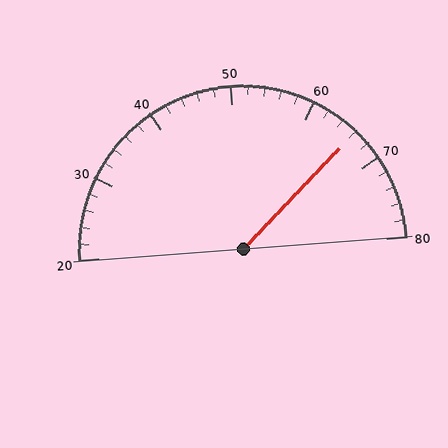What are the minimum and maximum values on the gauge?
The gauge ranges from 20 to 80.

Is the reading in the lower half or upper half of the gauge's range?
The reading is in the upper half of the range (20 to 80).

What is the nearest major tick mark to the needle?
The nearest major tick mark is 70.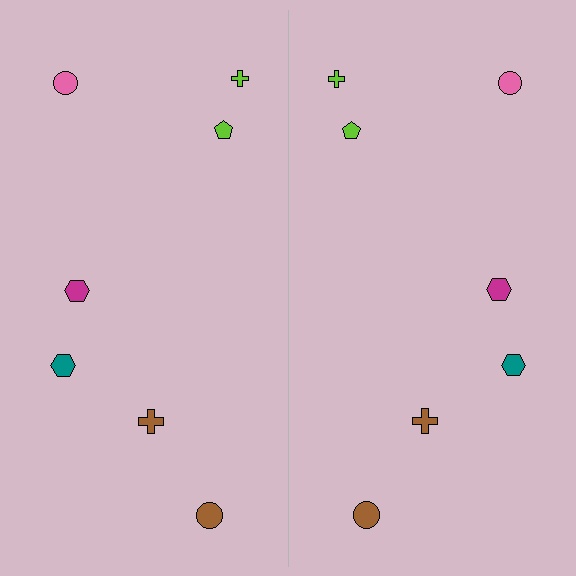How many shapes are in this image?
There are 14 shapes in this image.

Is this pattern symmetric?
Yes, this pattern has bilateral (reflection) symmetry.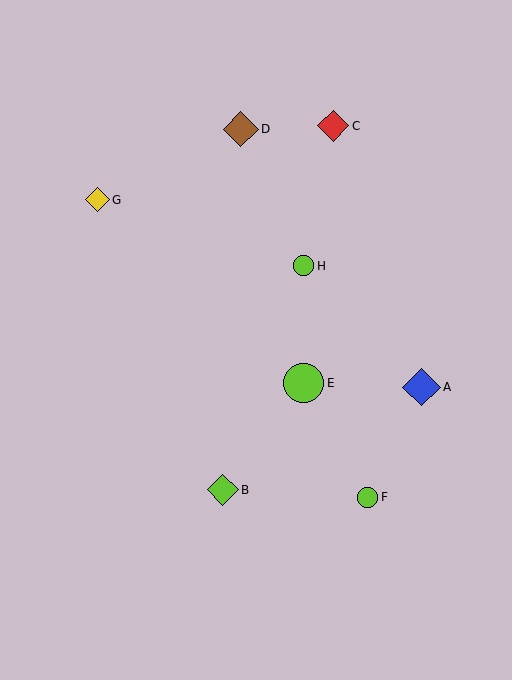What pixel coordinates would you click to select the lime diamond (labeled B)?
Click at (223, 490) to select the lime diamond B.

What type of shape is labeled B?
Shape B is a lime diamond.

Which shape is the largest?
The lime circle (labeled E) is the largest.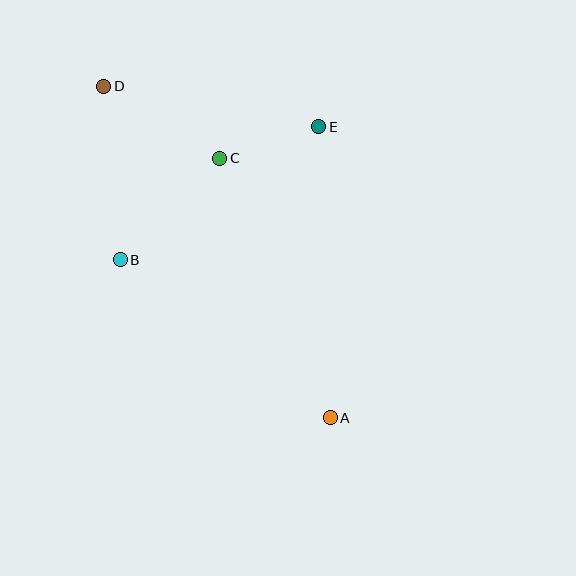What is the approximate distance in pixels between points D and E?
The distance between D and E is approximately 219 pixels.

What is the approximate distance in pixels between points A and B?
The distance between A and B is approximately 263 pixels.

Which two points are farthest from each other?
Points A and D are farthest from each other.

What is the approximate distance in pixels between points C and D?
The distance between C and D is approximately 137 pixels.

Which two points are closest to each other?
Points C and E are closest to each other.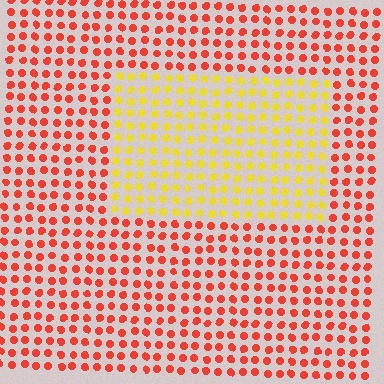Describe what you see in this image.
The image is filled with small red elements in a uniform arrangement. A rectangle-shaped region is visible where the elements are tinted to a slightly different hue, forming a subtle color boundary.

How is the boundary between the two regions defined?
The boundary is defined purely by a slight shift in hue (about 52 degrees). Spacing, size, and orientation are identical on both sides.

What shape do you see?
I see a rectangle.